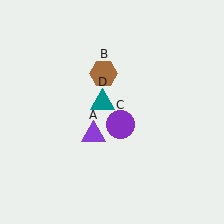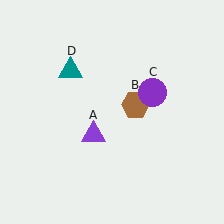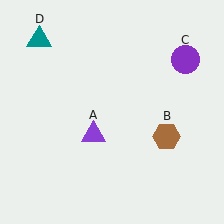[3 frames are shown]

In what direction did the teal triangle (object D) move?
The teal triangle (object D) moved up and to the left.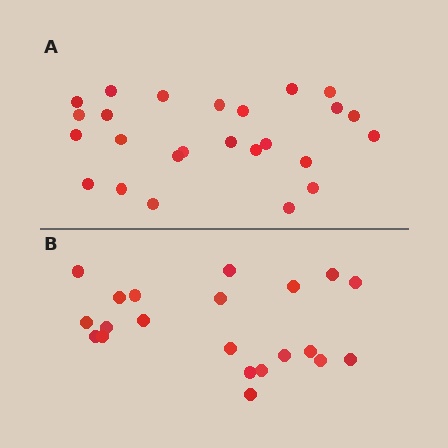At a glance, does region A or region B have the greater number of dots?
Region A (the top region) has more dots.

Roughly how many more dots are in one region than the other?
Region A has about 4 more dots than region B.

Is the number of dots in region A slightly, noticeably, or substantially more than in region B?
Region A has only slightly more — the two regions are fairly close. The ratio is roughly 1.2 to 1.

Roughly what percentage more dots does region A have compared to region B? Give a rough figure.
About 20% more.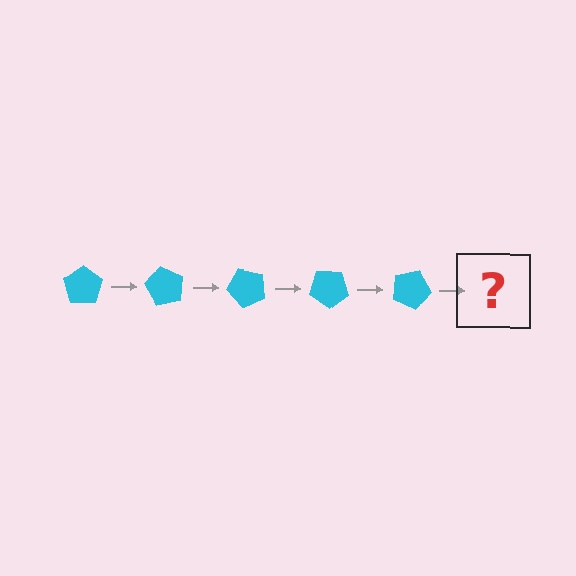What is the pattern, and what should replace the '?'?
The pattern is that the pentagon rotates 60 degrees each step. The '?' should be a cyan pentagon rotated 300 degrees.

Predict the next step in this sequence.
The next step is a cyan pentagon rotated 300 degrees.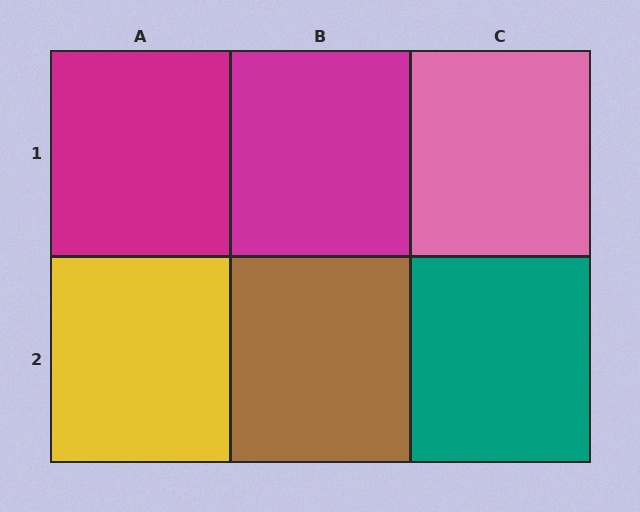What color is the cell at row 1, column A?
Magenta.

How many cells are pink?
1 cell is pink.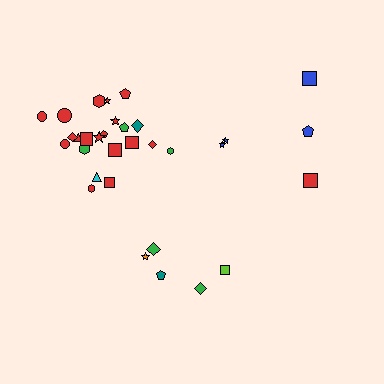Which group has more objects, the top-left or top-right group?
The top-left group.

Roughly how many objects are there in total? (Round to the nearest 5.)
Roughly 30 objects in total.